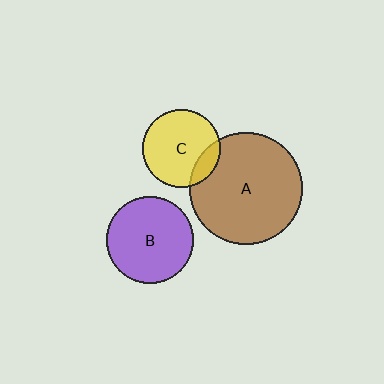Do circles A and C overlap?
Yes.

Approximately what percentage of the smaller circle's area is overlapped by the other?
Approximately 15%.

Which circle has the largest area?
Circle A (brown).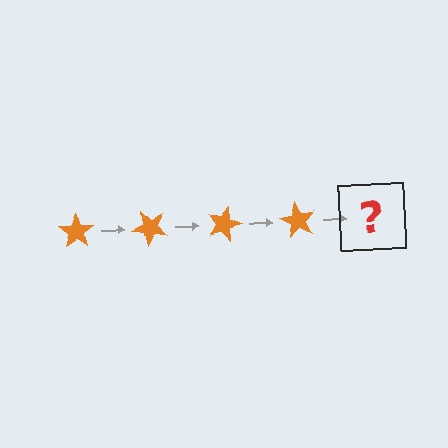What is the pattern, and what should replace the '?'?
The pattern is that the star rotates 45 degrees each step. The '?' should be an orange star rotated 180 degrees.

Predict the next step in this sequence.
The next step is an orange star rotated 180 degrees.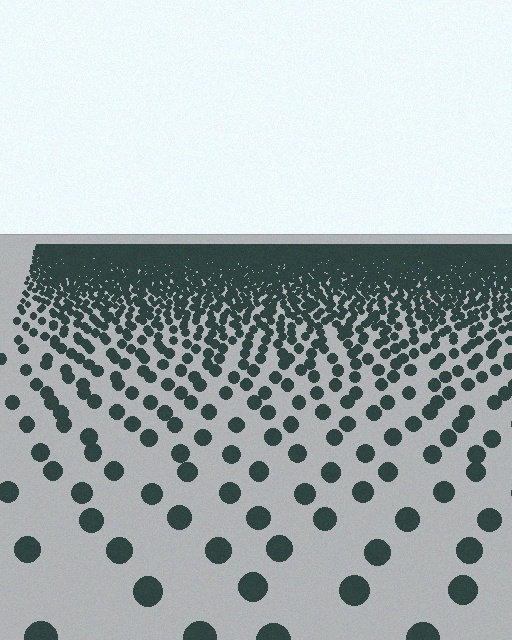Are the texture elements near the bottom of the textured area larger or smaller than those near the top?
Larger. Near the bottom, elements are closer to the viewer and appear at a bigger on-screen size.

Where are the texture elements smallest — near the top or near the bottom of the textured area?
Near the top.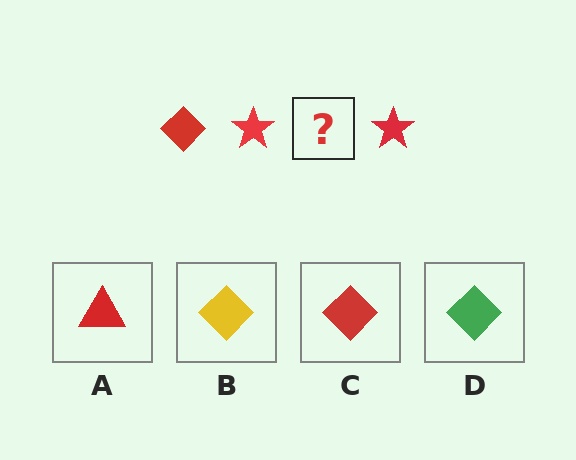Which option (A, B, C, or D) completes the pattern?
C.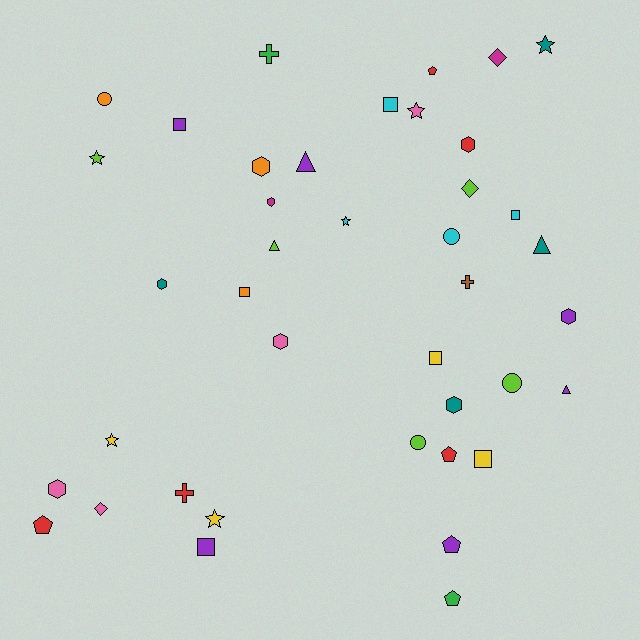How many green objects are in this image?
There are 2 green objects.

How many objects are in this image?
There are 40 objects.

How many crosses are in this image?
There are 3 crosses.